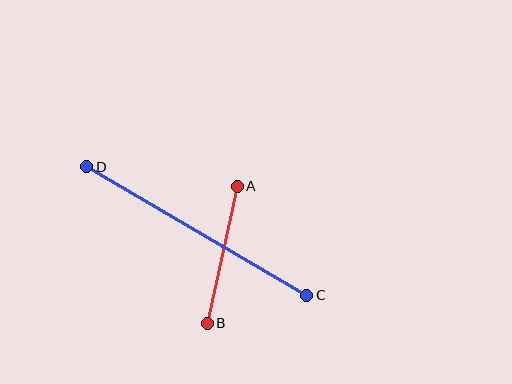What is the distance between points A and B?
The distance is approximately 140 pixels.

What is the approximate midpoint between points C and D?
The midpoint is at approximately (197, 231) pixels.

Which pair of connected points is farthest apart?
Points C and D are farthest apart.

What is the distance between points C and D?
The distance is approximately 255 pixels.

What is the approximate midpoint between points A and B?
The midpoint is at approximately (222, 255) pixels.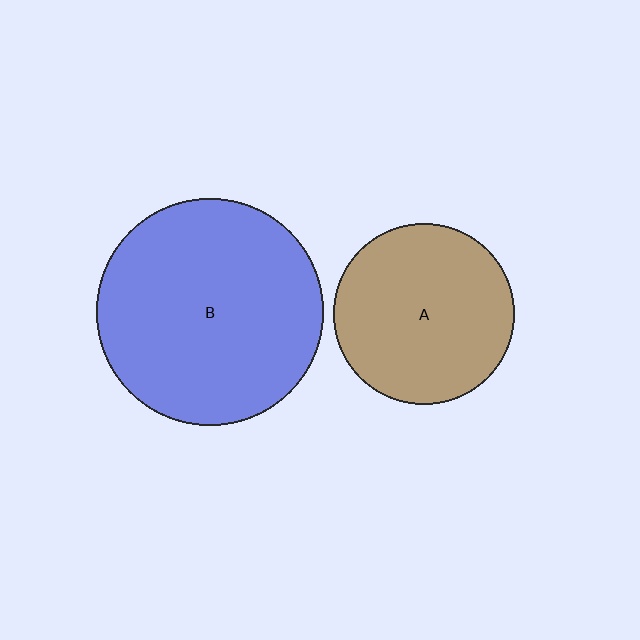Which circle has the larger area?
Circle B (blue).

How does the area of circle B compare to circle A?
Approximately 1.6 times.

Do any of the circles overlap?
No, none of the circles overlap.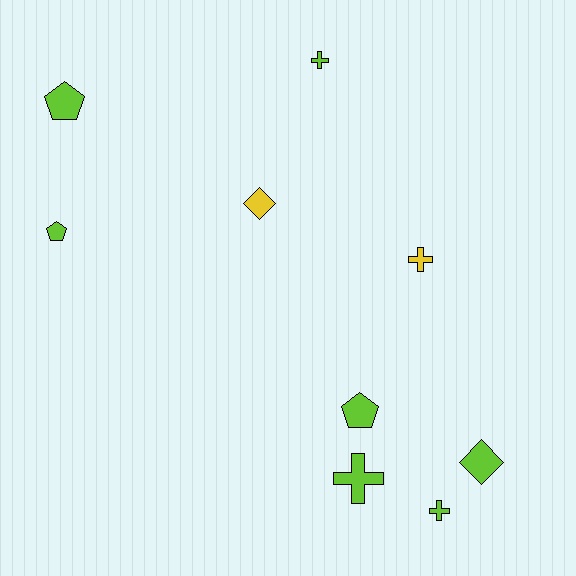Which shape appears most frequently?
Cross, with 4 objects.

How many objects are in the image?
There are 9 objects.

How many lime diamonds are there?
There is 1 lime diamond.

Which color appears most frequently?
Lime, with 7 objects.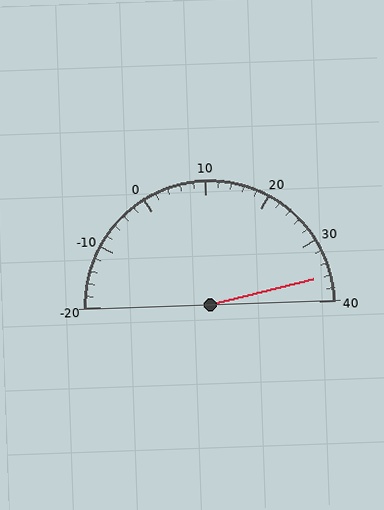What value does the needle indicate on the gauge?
The needle indicates approximately 36.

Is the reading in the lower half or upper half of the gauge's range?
The reading is in the upper half of the range (-20 to 40).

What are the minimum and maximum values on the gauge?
The gauge ranges from -20 to 40.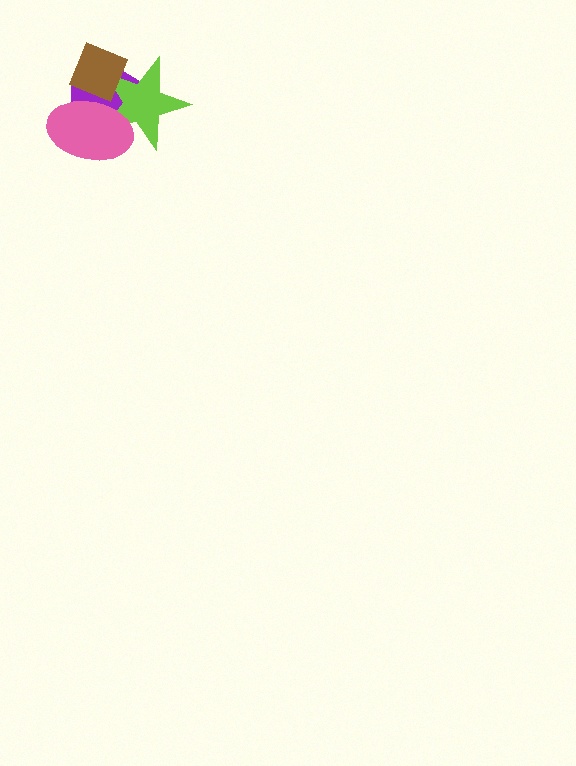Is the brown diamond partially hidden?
Yes, it is partially covered by another shape.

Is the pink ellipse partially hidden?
No, no other shape covers it.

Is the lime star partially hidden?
Yes, it is partially covered by another shape.